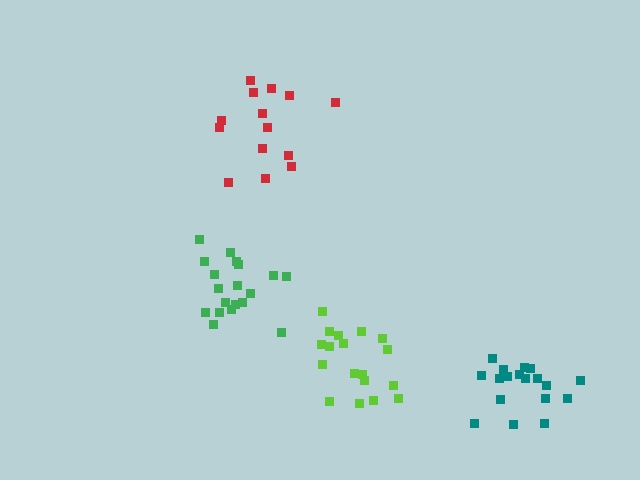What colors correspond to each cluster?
The clusters are colored: lime, red, green, teal.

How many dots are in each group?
Group 1: 18 dots, Group 2: 14 dots, Group 3: 19 dots, Group 4: 18 dots (69 total).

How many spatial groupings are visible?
There are 4 spatial groupings.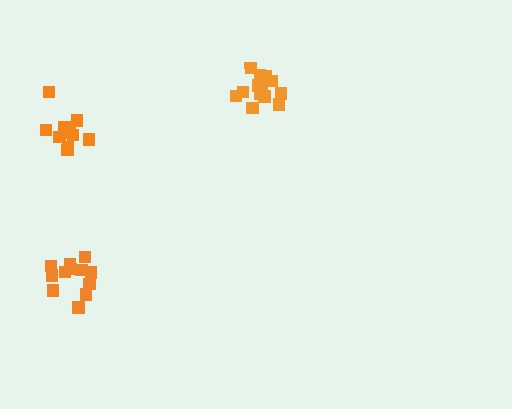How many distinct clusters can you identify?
There are 3 distinct clusters.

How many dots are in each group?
Group 1: 10 dots, Group 2: 14 dots, Group 3: 12 dots (36 total).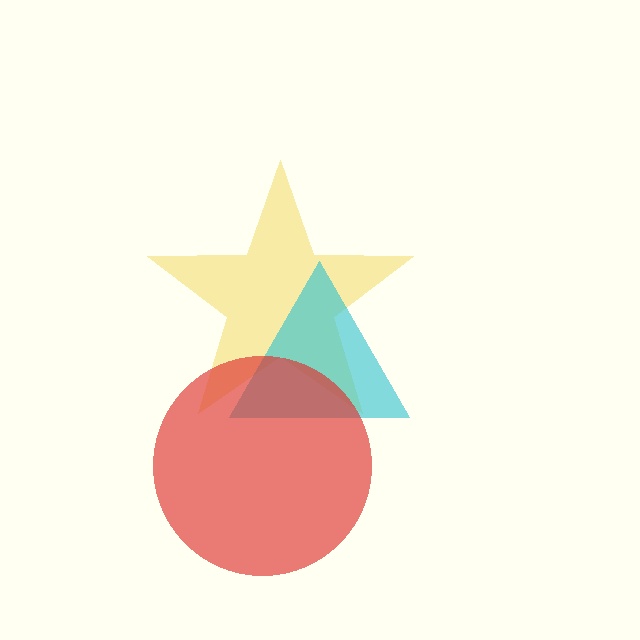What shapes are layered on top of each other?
The layered shapes are: a yellow star, a cyan triangle, a red circle.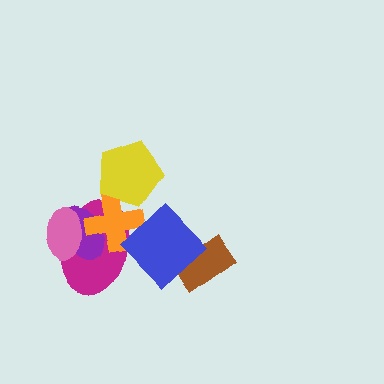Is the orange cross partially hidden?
Yes, it is partially covered by another shape.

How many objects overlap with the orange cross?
4 objects overlap with the orange cross.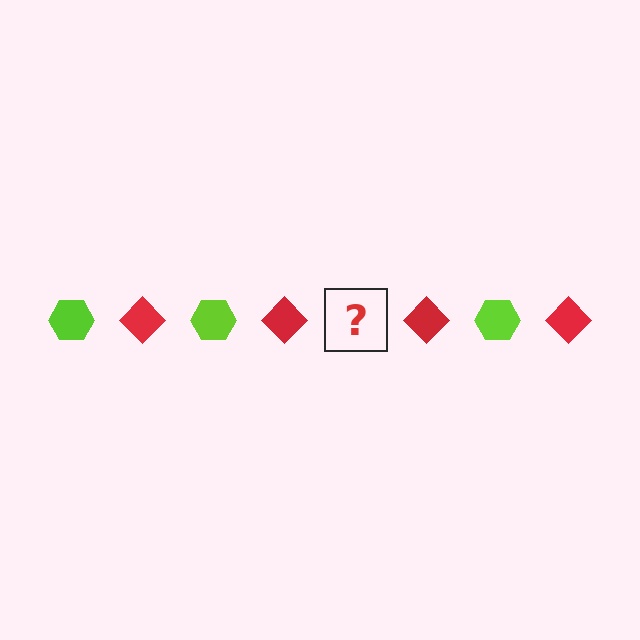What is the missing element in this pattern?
The missing element is a lime hexagon.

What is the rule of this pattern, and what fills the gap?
The rule is that the pattern alternates between lime hexagon and red diamond. The gap should be filled with a lime hexagon.